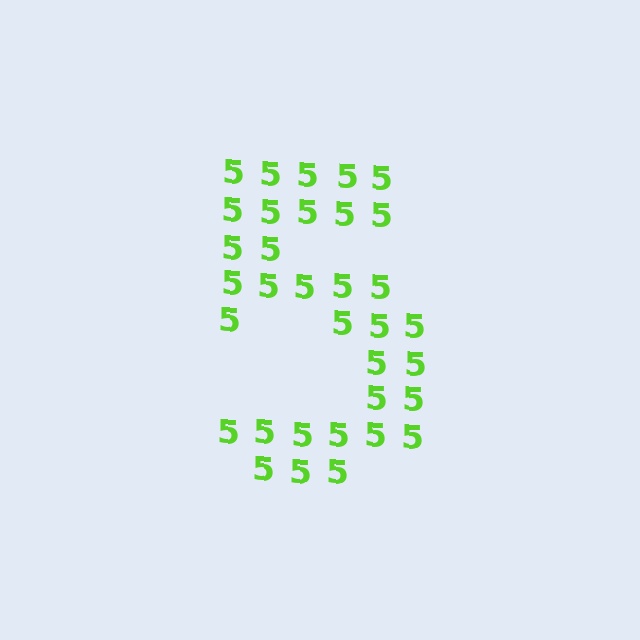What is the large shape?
The large shape is the digit 5.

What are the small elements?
The small elements are digit 5's.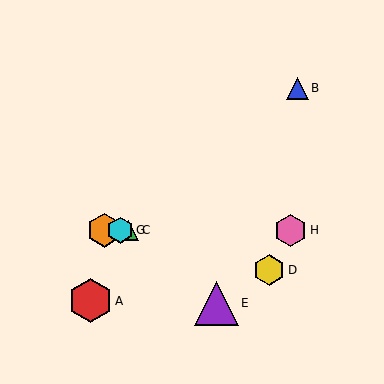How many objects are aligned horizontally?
4 objects (C, F, G, H) are aligned horizontally.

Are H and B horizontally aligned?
No, H is at y≈230 and B is at y≈88.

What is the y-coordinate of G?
Object G is at y≈230.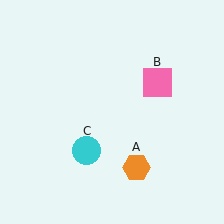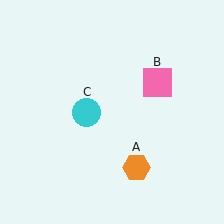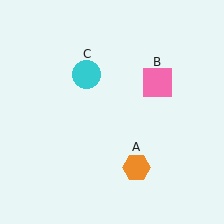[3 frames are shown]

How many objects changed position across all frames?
1 object changed position: cyan circle (object C).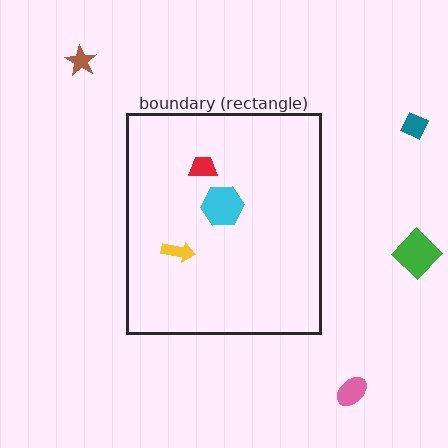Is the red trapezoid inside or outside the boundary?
Inside.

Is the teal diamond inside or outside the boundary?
Outside.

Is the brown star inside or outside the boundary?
Outside.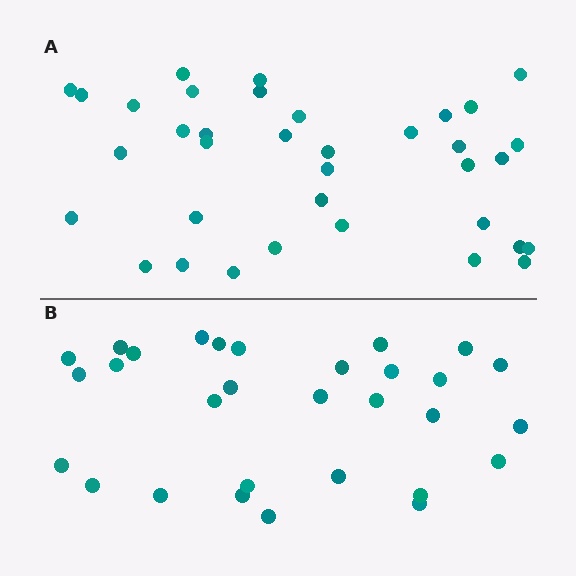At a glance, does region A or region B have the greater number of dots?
Region A (the top region) has more dots.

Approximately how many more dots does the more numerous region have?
Region A has about 6 more dots than region B.